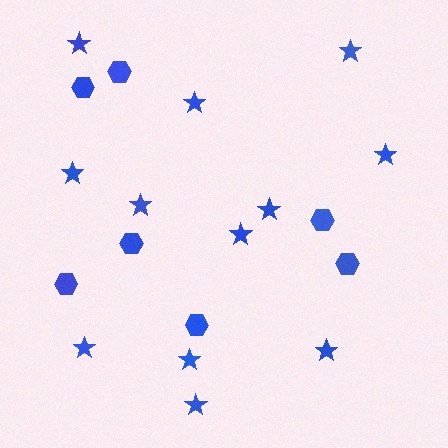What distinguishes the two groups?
There are 2 groups: one group of hexagons (7) and one group of stars (12).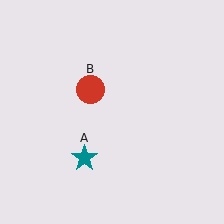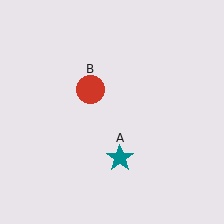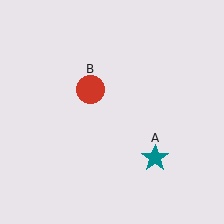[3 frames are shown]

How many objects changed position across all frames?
1 object changed position: teal star (object A).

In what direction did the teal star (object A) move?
The teal star (object A) moved right.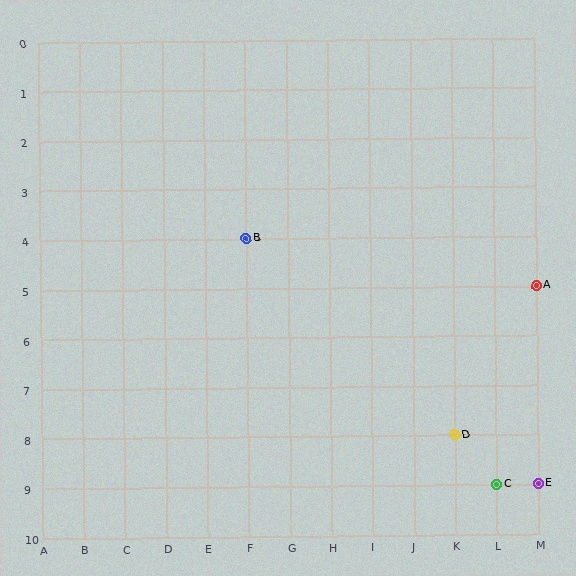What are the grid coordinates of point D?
Point D is at grid coordinates (K, 8).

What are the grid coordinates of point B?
Point B is at grid coordinates (F, 4).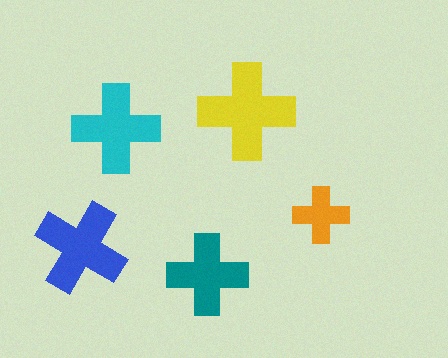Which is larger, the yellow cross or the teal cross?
The yellow one.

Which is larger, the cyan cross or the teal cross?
The cyan one.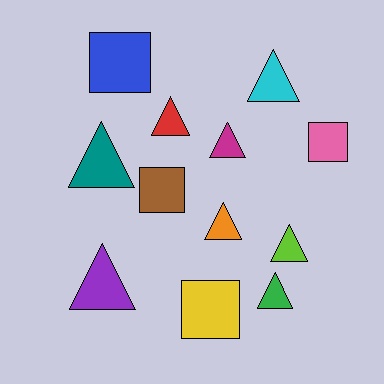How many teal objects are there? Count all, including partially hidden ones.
There is 1 teal object.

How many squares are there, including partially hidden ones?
There are 4 squares.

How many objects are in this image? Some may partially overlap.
There are 12 objects.